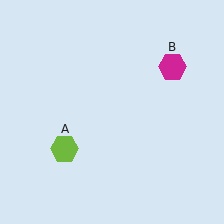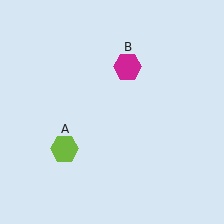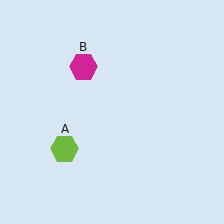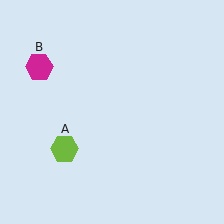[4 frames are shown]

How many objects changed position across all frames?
1 object changed position: magenta hexagon (object B).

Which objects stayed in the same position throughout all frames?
Lime hexagon (object A) remained stationary.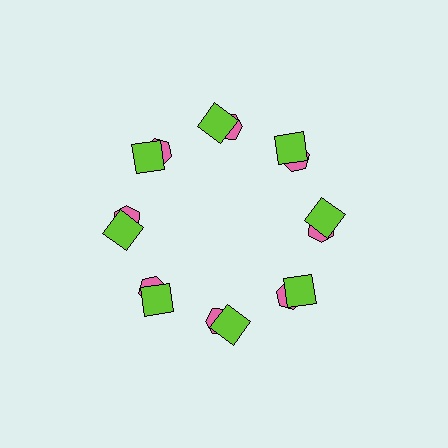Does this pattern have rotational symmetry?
Yes, this pattern has 8-fold rotational symmetry. It looks the same after rotating 45 degrees around the center.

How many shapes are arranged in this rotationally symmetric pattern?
There are 16 shapes, arranged in 8 groups of 2.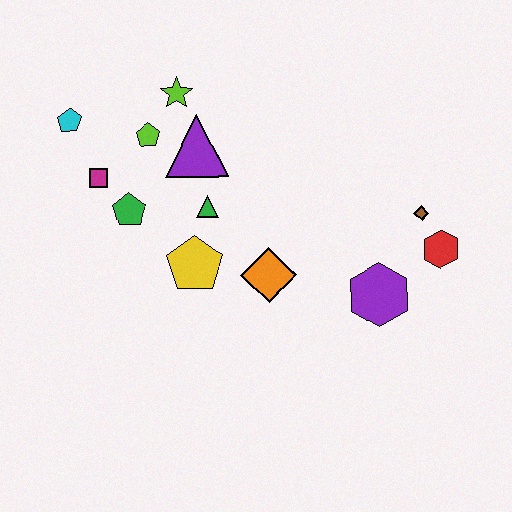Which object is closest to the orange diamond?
The yellow pentagon is closest to the orange diamond.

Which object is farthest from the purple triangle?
The red hexagon is farthest from the purple triangle.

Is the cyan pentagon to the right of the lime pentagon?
No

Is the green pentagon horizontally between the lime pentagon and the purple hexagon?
No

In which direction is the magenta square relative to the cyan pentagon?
The magenta square is below the cyan pentagon.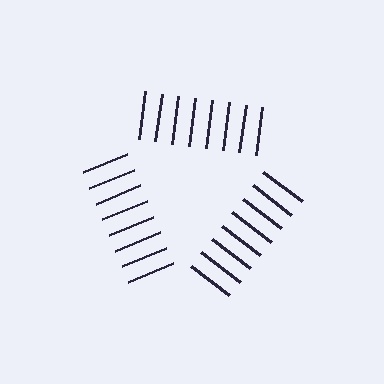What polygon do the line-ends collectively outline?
An illusory triangle — the line segments terminate on its edges but no continuous stroke is drawn.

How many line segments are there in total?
24 — 8 along each of the 3 edges.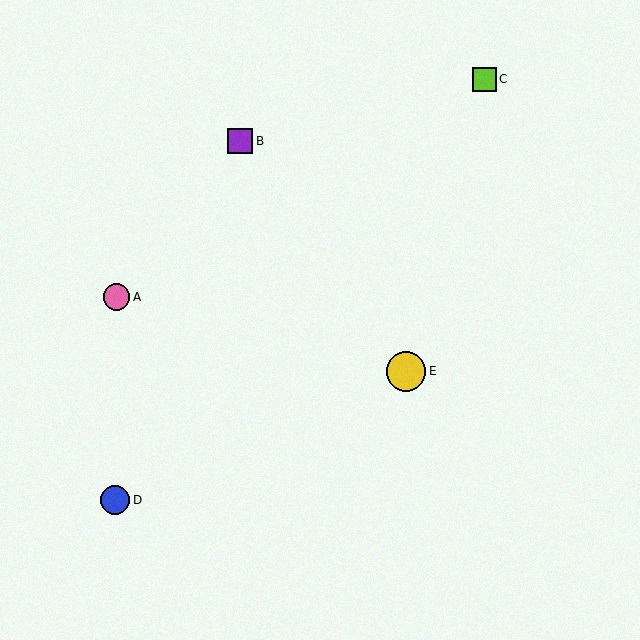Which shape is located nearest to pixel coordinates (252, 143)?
The purple square (labeled B) at (240, 141) is nearest to that location.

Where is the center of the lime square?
The center of the lime square is at (484, 79).